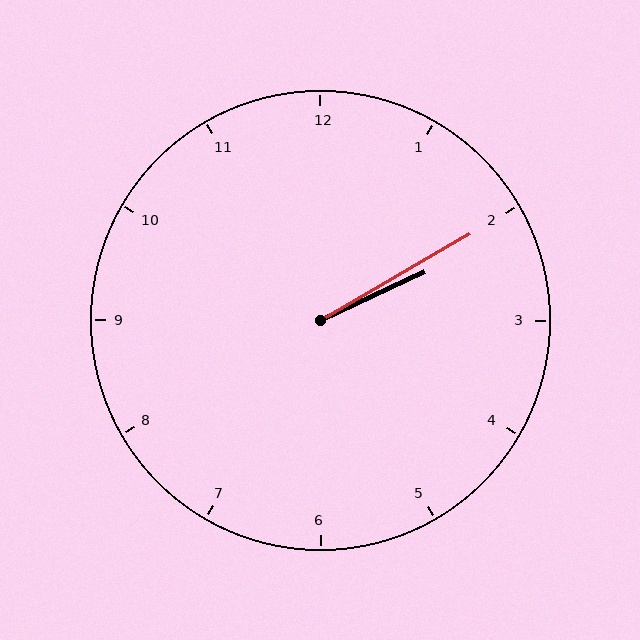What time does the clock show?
2:10.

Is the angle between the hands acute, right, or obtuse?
It is acute.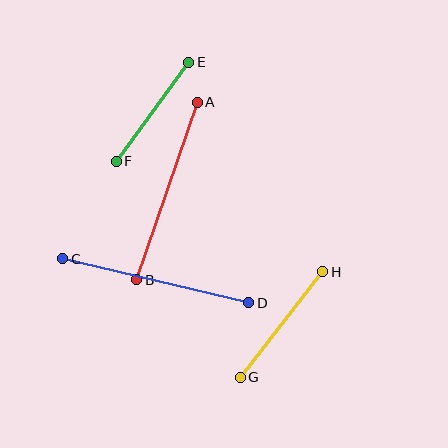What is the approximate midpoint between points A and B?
The midpoint is at approximately (167, 191) pixels.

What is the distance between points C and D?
The distance is approximately 191 pixels.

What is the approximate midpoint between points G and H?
The midpoint is at approximately (282, 324) pixels.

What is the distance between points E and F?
The distance is approximately 122 pixels.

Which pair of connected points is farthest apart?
Points C and D are farthest apart.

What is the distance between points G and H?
The distance is approximately 134 pixels.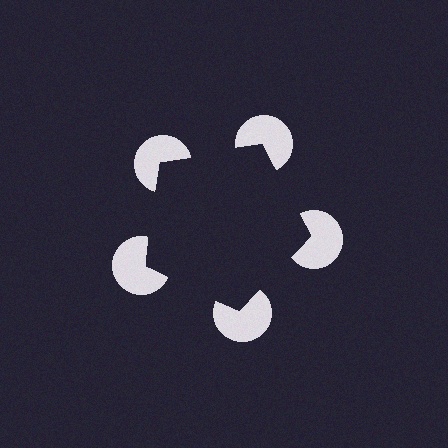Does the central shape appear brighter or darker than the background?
It typically appears slightly darker than the background, even though no actual brightness change is drawn.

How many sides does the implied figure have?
5 sides.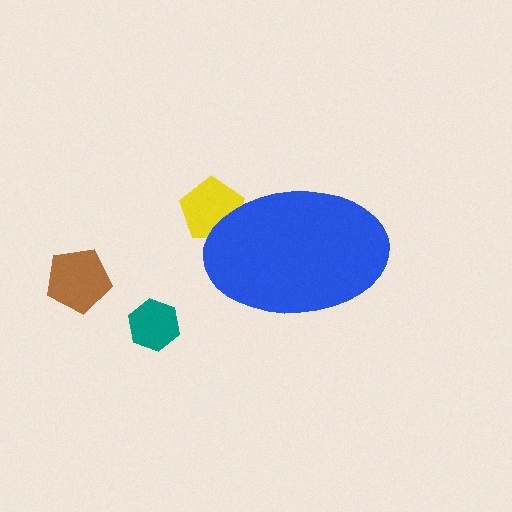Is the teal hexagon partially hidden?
No, the teal hexagon is fully visible.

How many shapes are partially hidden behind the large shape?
1 shape is partially hidden.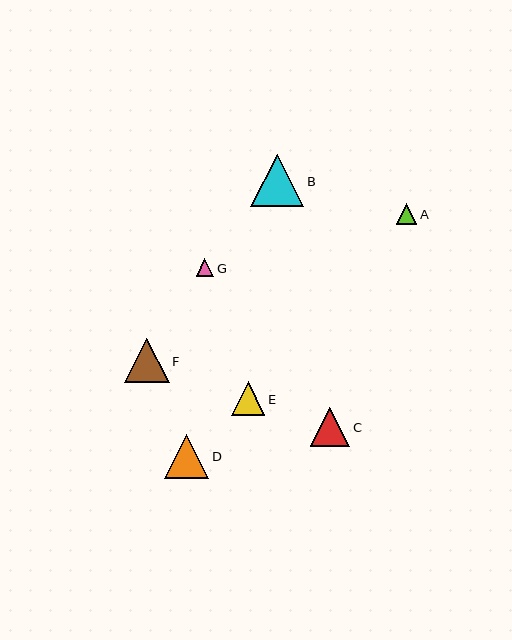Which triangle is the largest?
Triangle B is the largest with a size of approximately 53 pixels.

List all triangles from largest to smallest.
From largest to smallest: B, F, D, C, E, A, G.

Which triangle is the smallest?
Triangle G is the smallest with a size of approximately 18 pixels.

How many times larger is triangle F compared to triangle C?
Triangle F is approximately 1.1 times the size of triangle C.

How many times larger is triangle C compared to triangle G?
Triangle C is approximately 2.2 times the size of triangle G.